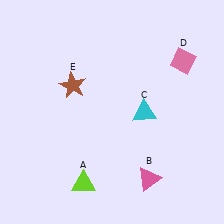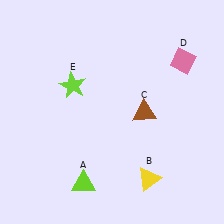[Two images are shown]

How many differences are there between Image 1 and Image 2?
There are 3 differences between the two images.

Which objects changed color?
B changed from pink to yellow. C changed from cyan to brown. E changed from brown to lime.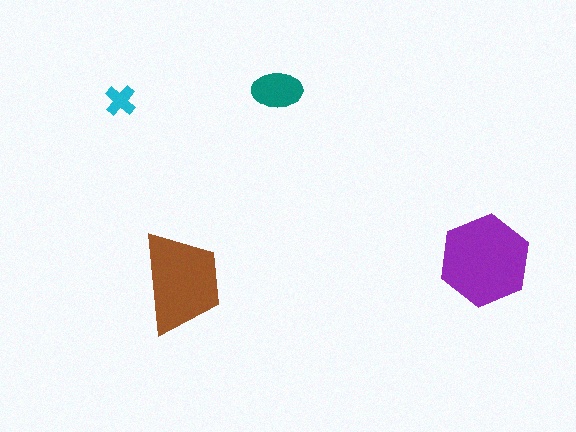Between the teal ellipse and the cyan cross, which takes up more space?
The teal ellipse.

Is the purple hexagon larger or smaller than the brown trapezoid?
Larger.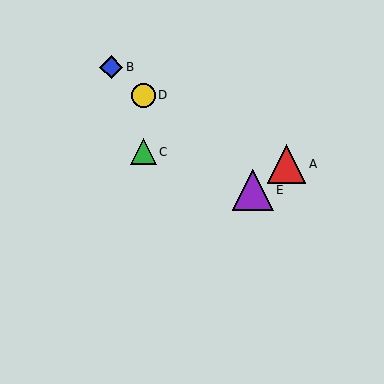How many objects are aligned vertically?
2 objects (C, D) are aligned vertically.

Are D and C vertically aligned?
Yes, both are at x≈143.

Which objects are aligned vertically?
Objects C, D are aligned vertically.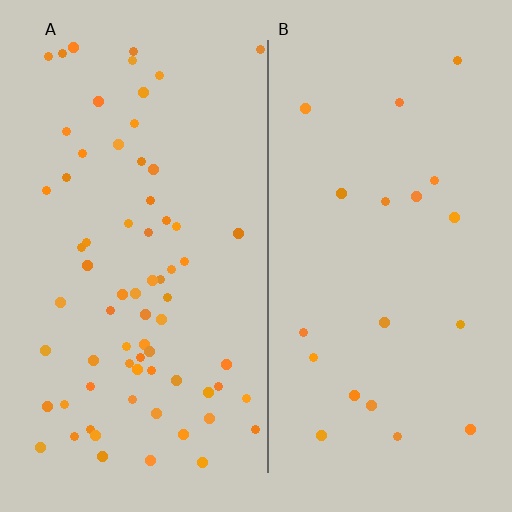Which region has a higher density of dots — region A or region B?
A (the left).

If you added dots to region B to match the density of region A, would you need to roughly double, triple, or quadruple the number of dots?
Approximately triple.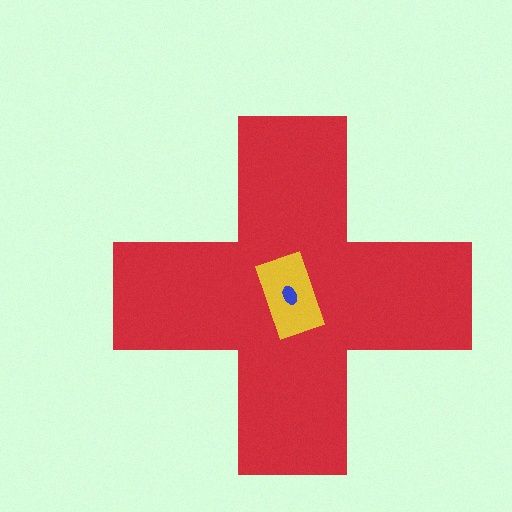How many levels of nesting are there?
3.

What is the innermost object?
The blue ellipse.